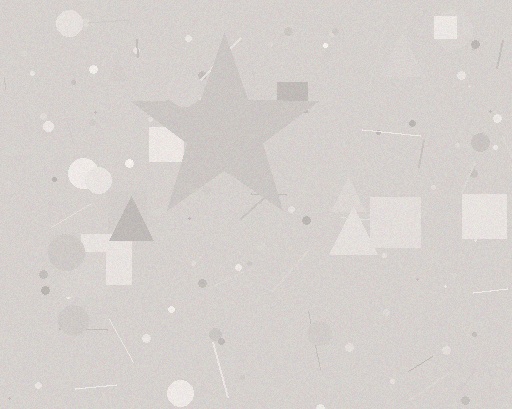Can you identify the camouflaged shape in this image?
The camouflaged shape is a star.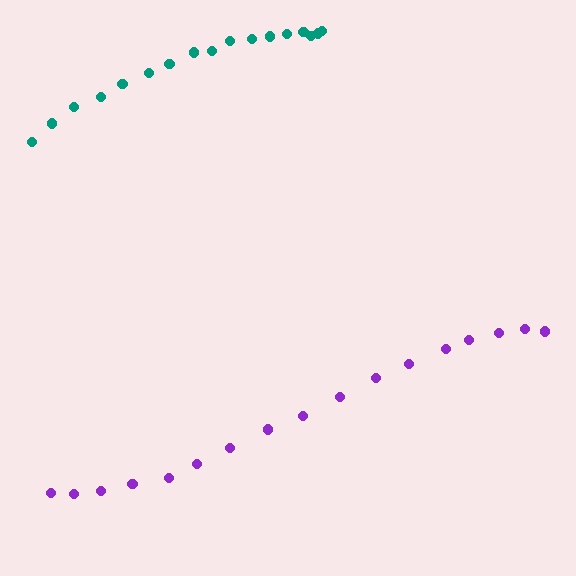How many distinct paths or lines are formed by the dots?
There are 2 distinct paths.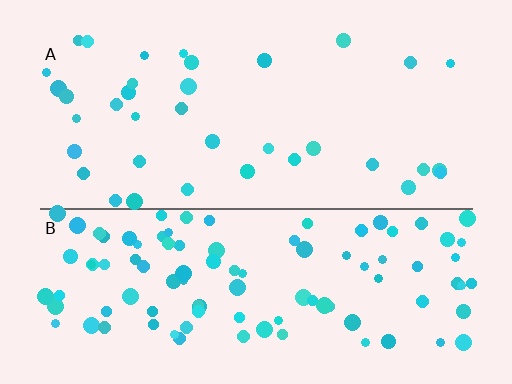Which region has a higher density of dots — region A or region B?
B (the bottom).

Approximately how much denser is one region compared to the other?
Approximately 2.8× — region B over region A.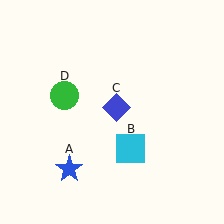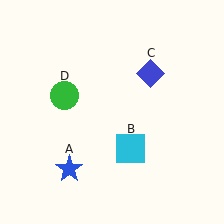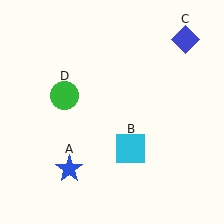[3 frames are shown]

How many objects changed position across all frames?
1 object changed position: blue diamond (object C).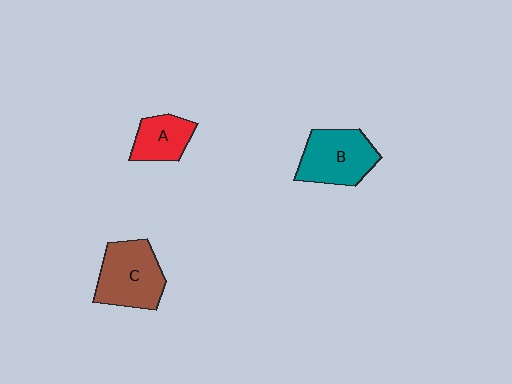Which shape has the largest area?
Shape C (brown).